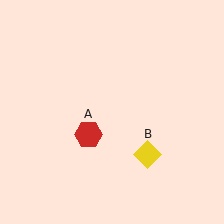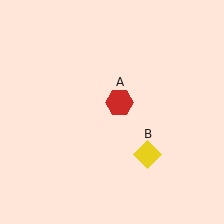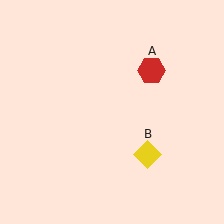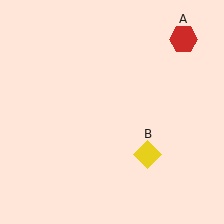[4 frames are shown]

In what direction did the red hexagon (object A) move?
The red hexagon (object A) moved up and to the right.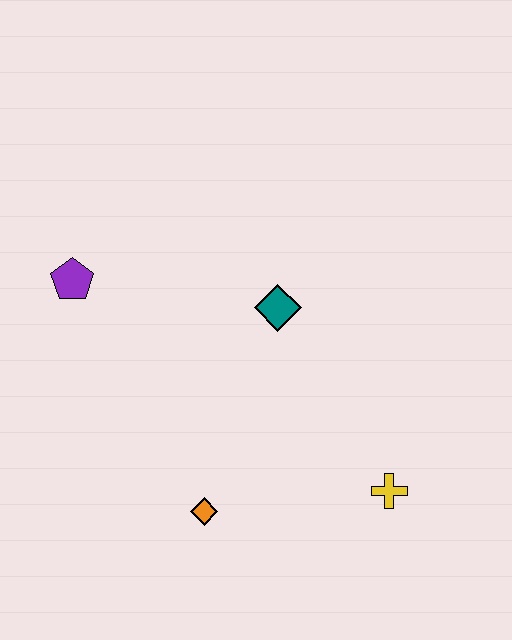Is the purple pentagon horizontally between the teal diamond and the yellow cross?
No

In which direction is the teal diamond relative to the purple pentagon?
The teal diamond is to the right of the purple pentagon.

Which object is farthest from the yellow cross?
The purple pentagon is farthest from the yellow cross.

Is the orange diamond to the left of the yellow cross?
Yes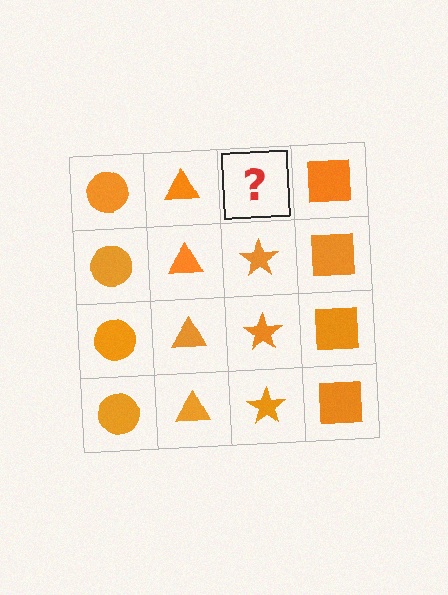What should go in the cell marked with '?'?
The missing cell should contain an orange star.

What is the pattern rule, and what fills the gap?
The rule is that each column has a consistent shape. The gap should be filled with an orange star.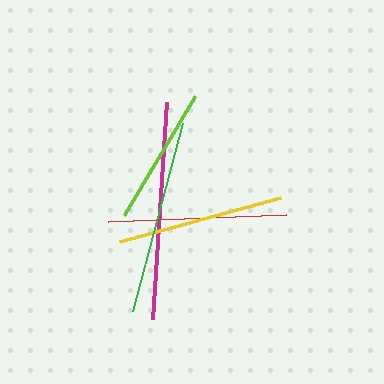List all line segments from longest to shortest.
From longest to shortest: magenta, green, red, yellow, lime.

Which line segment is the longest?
The magenta line is the longest at approximately 217 pixels.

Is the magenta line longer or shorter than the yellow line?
The magenta line is longer than the yellow line.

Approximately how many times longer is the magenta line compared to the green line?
The magenta line is approximately 1.1 times the length of the green line.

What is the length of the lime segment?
The lime segment is approximately 138 pixels long.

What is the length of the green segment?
The green segment is approximately 195 pixels long.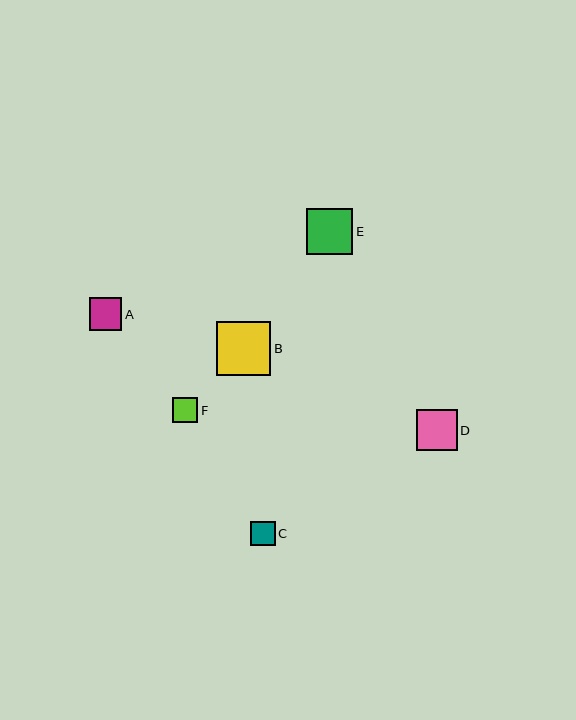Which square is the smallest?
Square C is the smallest with a size of approximately 25 pixels.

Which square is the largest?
Square B is the largest with a size of approximately 54 pixels.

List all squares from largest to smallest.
From largest to smallest: B, E, D, A, F, C.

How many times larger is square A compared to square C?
Square A is approximately 1.3 times the size of square C.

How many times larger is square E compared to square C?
Square E is approximately 1.9 times the size of square C.